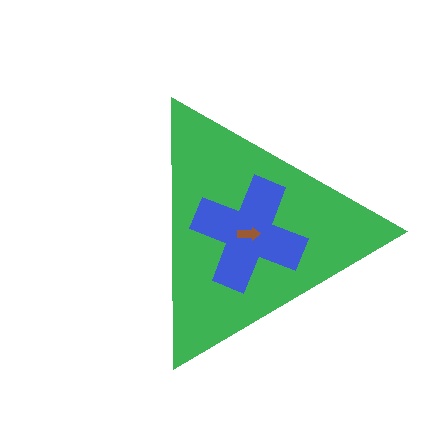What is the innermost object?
The brown arrow.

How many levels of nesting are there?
3.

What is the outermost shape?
The green triangle.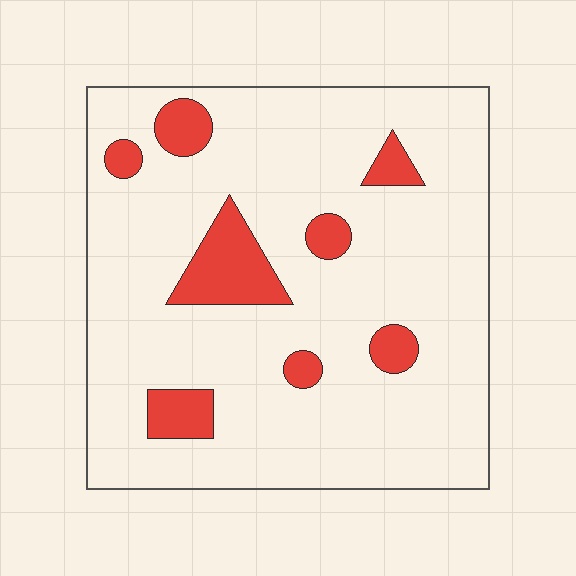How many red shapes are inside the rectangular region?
8.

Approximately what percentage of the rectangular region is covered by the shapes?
Approximately 15%.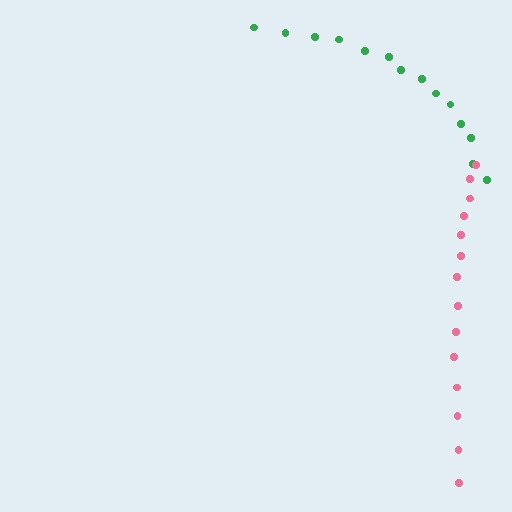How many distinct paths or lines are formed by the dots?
There are 2 distinct paths.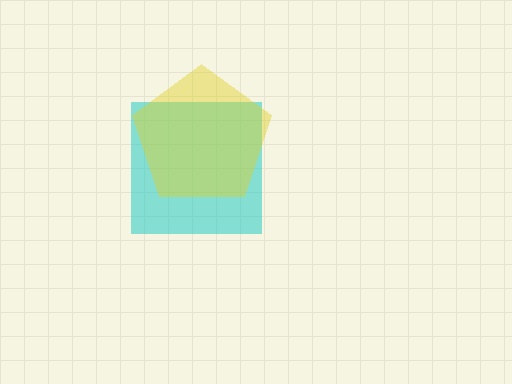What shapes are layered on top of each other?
The layered shapes are: a cyan square, a yellow pentagon.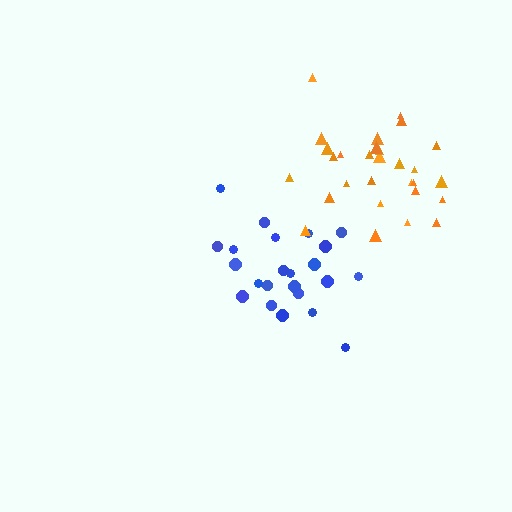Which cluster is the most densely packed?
Orange.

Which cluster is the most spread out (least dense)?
Blue.